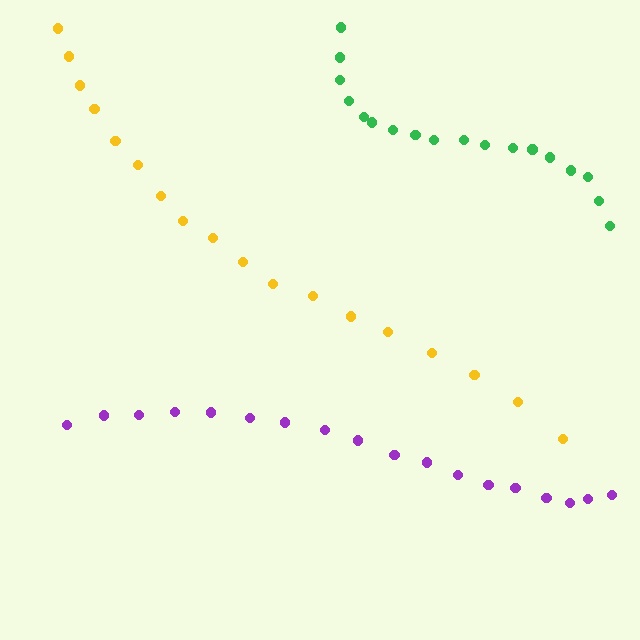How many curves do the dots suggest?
There are 3 distinct paths.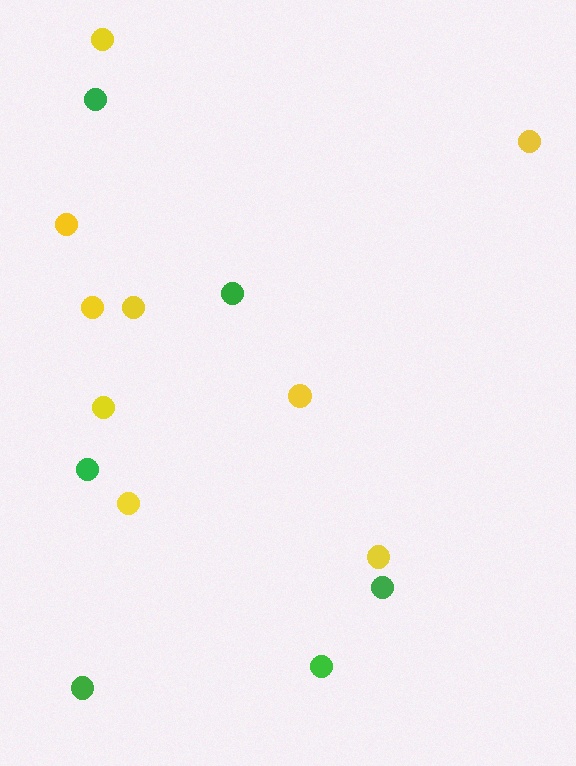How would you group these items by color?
There are 2 groups: one group of yellow circles (9) and one group of green circles (6).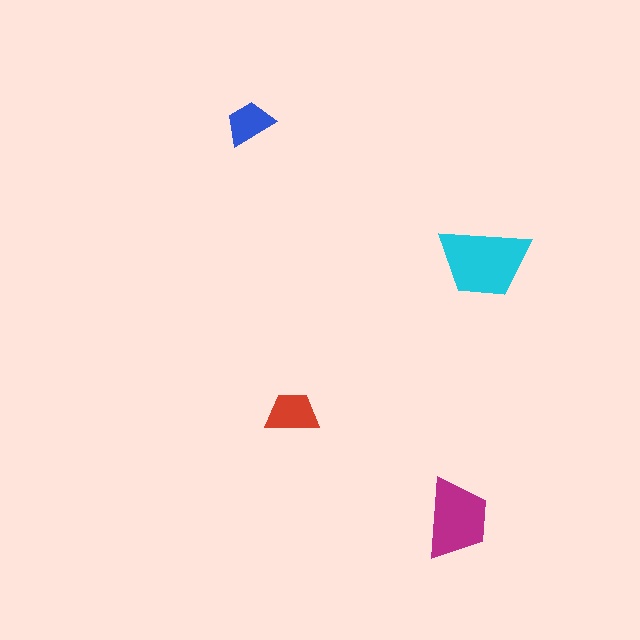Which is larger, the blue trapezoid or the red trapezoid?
The red one.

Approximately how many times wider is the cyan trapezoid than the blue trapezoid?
About 2 times wider.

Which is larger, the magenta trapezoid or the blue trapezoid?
The magenta one.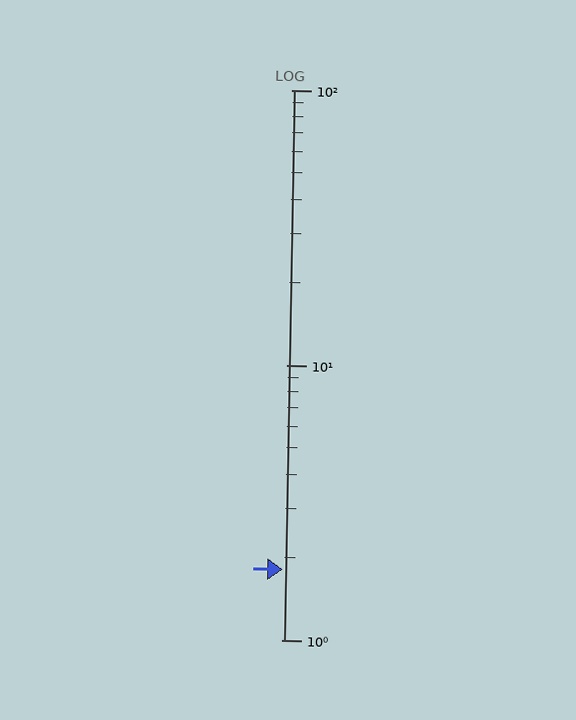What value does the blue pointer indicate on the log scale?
The pointer indicates approximately 1.8.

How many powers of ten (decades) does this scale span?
The scale spans 2 decades, from 1 to 100.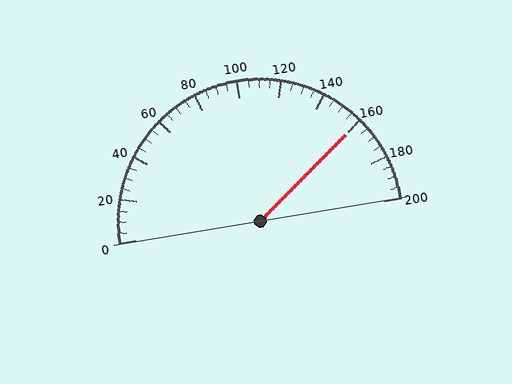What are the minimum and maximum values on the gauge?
The gauge ranges from 0 to 200.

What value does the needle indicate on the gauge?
The needle indicates approximately 160.